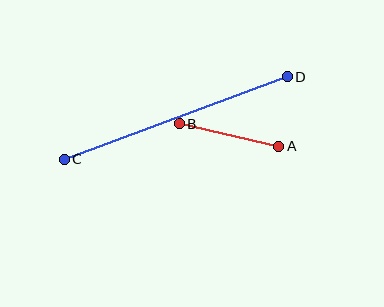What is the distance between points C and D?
The distance is approximately 238 pixels.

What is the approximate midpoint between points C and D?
The midpoint is at approximately (176, 118) pixels.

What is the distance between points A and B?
The distance is approximately 102 pixels.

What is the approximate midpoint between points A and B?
The midpoint is at approximately (229, 135) pixels.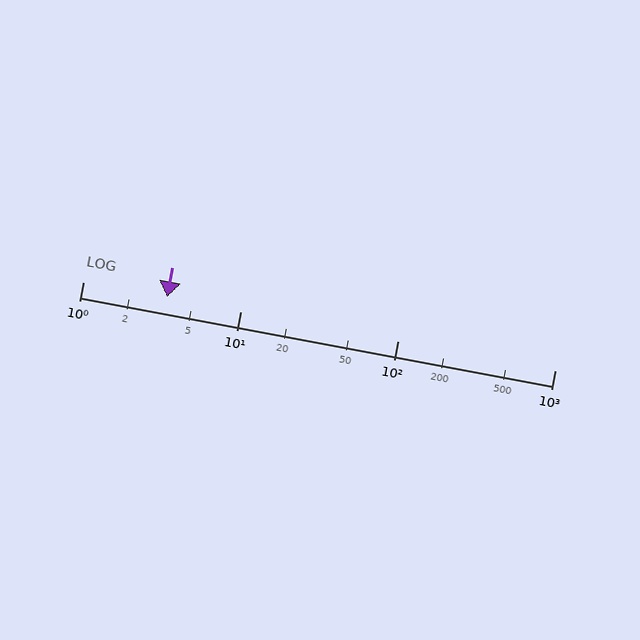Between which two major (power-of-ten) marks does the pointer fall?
The pointer is between 1 and 10.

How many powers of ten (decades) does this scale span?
The scale spans 3 decades, from 1 to 1000.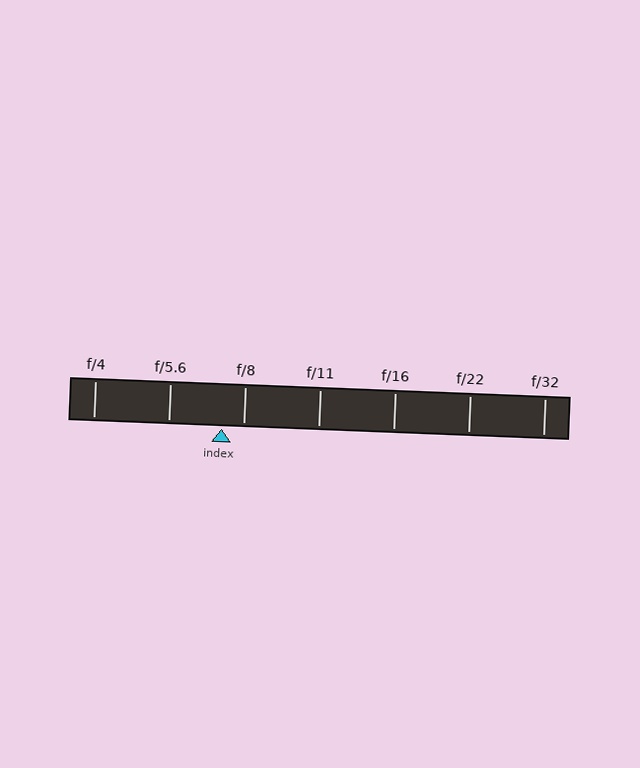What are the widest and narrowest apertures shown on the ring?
The widest aperture shown is f/4 and the narrowest is f/32.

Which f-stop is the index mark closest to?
The index mark is closest to f/8.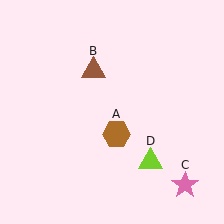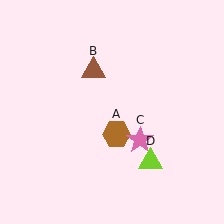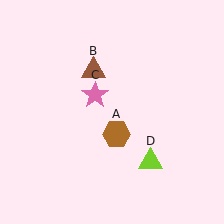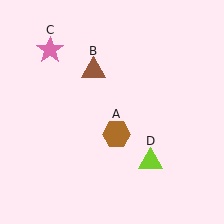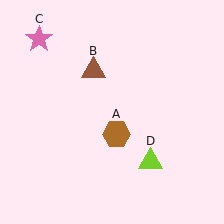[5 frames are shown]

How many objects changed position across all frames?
1 object changed position: pink star (object C).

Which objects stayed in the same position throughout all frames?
Brown hexagon (object A) and brown triangle (object B) and lime triangle (object D) remained stationary.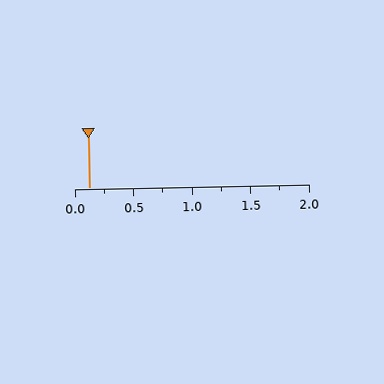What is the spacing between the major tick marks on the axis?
The major ticks are spaced 0.5 apart.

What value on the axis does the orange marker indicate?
The marker indicates approximately 0.12.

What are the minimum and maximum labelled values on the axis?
The axis runs from 0.0 to 2.0.